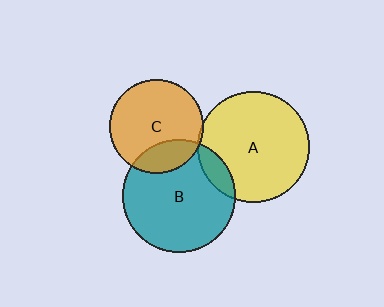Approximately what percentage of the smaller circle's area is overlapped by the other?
Approximately 5%.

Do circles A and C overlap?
Yes.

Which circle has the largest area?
Circle B (teal).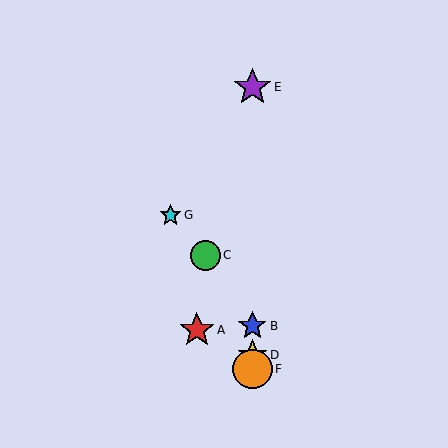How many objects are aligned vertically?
4 objects (B, D, E, F) are aligned vertically.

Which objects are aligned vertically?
Objects B, D, E, F are aligned vertically.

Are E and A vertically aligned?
No, E is at x≈252 and A is at x≈197.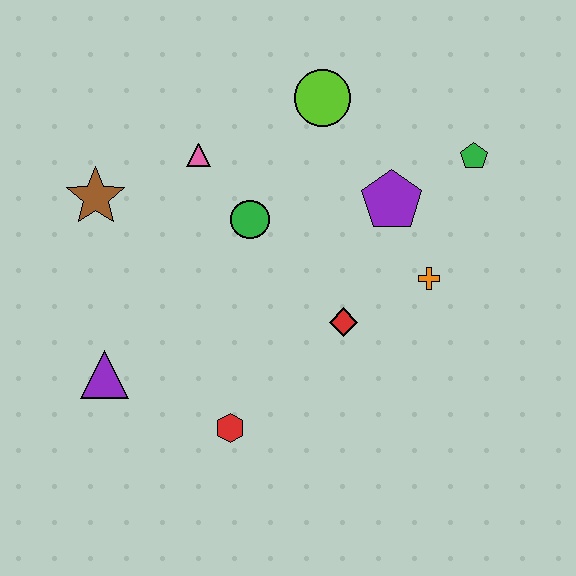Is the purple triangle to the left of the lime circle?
Yes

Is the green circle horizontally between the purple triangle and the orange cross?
Yes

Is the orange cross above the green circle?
No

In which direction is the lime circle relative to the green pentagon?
The lime circle is to the left of the green pentagon.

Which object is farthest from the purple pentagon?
The purple triangle is farthest from the purple pentagon.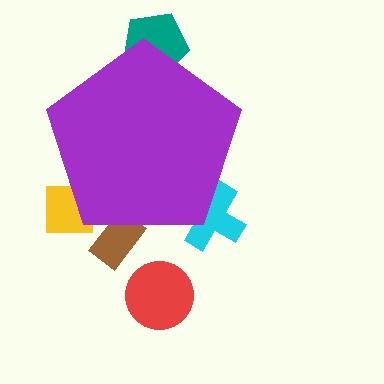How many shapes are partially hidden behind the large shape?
4 shapes are partially hidden.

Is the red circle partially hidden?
No, the red circle is fully visible.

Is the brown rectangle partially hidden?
Yes, the brown rectangle is partially hidden behind the purple pentagon.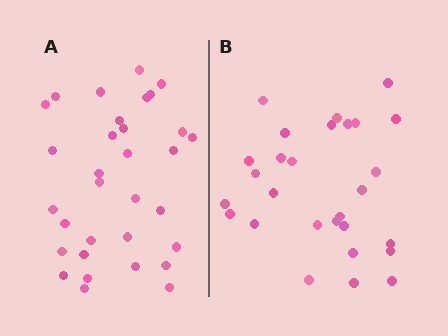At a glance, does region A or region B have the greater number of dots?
Region A (the left region) has more dots.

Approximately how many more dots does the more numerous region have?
Region A has about 4 more dots than region B.